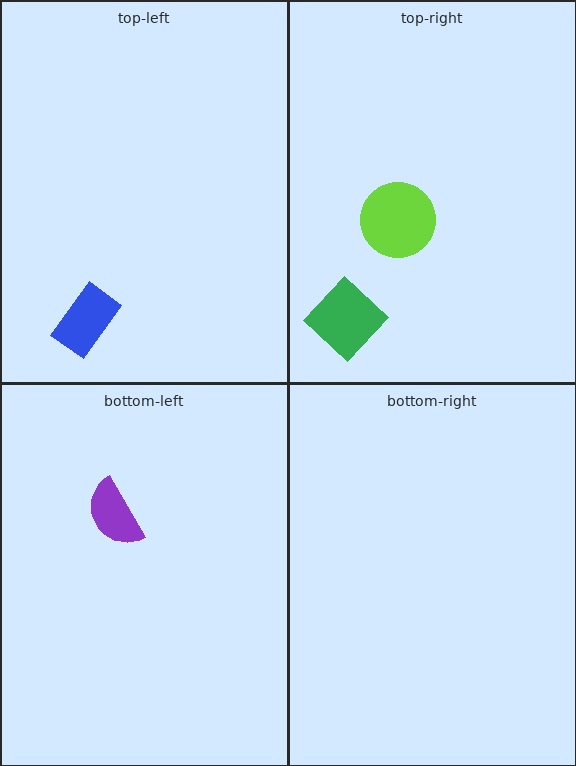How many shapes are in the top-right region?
2.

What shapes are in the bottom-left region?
The purple semicircle.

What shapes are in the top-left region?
The blue rectangle.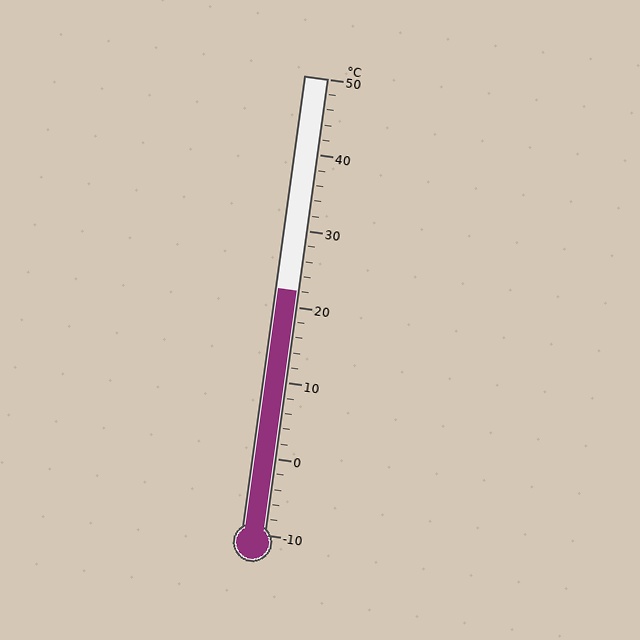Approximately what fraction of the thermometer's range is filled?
The thermometer is filled to approximately 55% of its range.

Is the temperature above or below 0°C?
The temperature is above 0°C.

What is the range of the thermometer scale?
The thermometer scale ranges from -10°C to 50°C.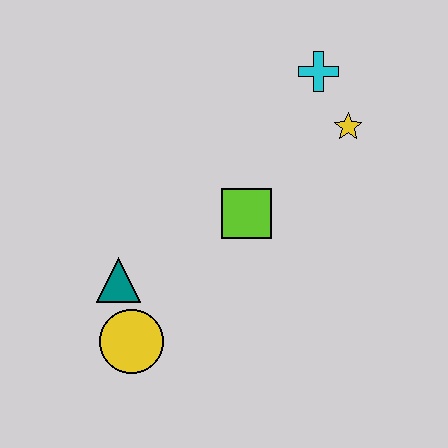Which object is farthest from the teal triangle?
The cyan cross is farthest from the teal triangle.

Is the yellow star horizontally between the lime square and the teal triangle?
No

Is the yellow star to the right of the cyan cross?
Yes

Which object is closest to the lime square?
The yellow star is closest to the lime square.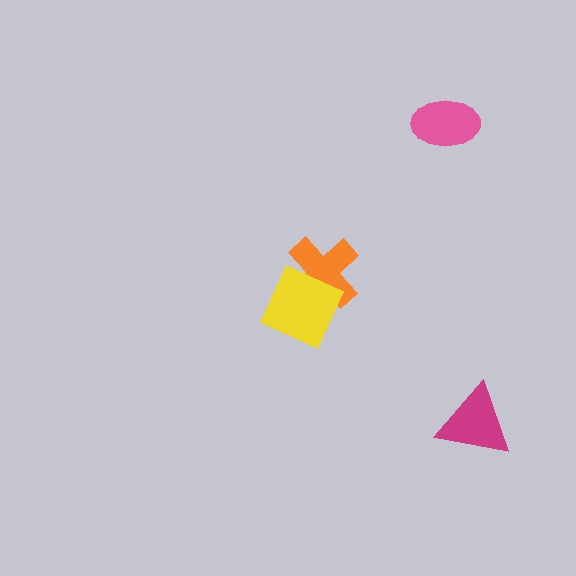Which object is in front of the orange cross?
The yellow diamond is in front of the orange cross.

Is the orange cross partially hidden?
Yes, it is partially covered by another shape.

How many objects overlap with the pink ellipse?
0 objects overlap with the pink ellipse.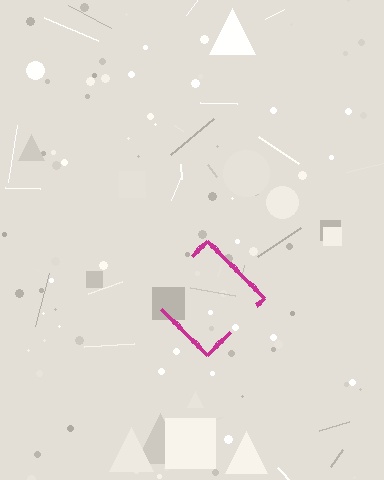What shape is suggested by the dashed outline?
The dashed outline suggests a diamond.